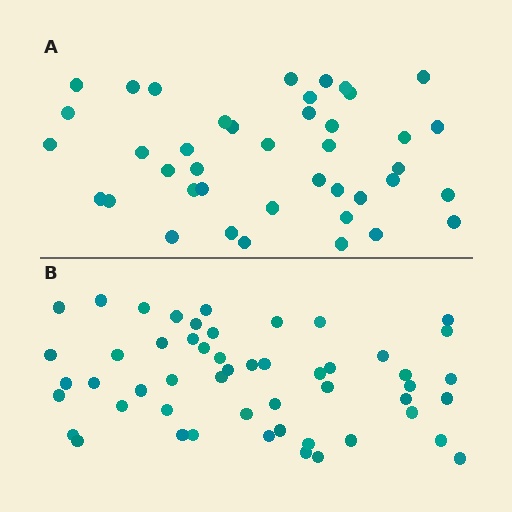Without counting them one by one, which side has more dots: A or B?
Region B (the bottom region) has more dots.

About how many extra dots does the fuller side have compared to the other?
Region B has roughly 12 or so more dots than region A.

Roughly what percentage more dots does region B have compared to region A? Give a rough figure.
About 25% more.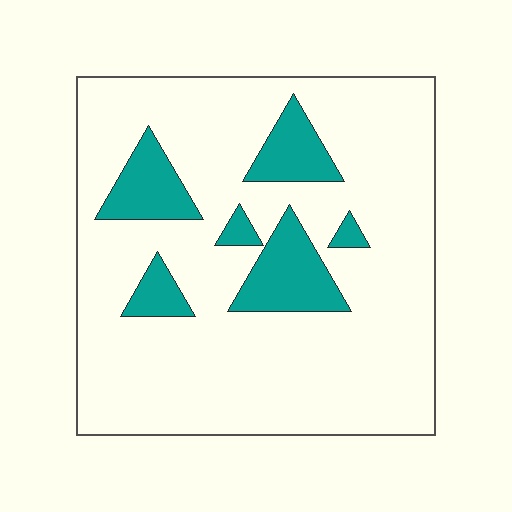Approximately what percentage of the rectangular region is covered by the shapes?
Approximately 15%.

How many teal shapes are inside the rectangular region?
6.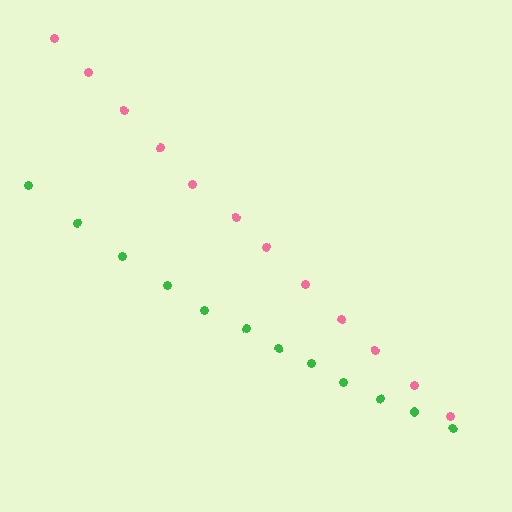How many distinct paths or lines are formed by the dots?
There are 2 distinct paths.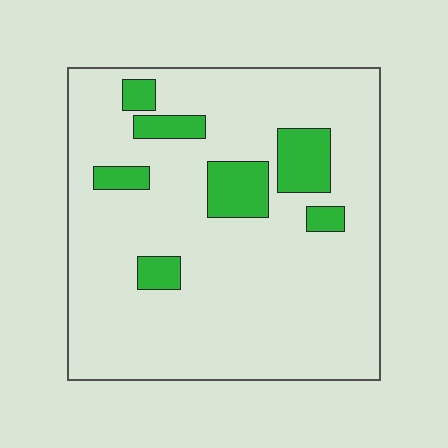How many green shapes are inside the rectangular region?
7.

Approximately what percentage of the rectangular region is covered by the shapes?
Approximately 15%.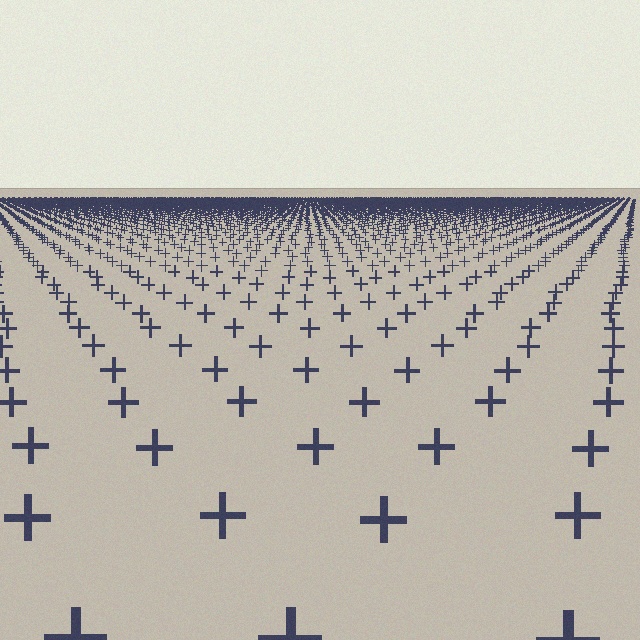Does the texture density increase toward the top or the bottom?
Density increases toward the top.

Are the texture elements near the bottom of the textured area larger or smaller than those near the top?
Larger. Near the bottom, elements are closer to the viewer and appear at a bigger on-screen size.